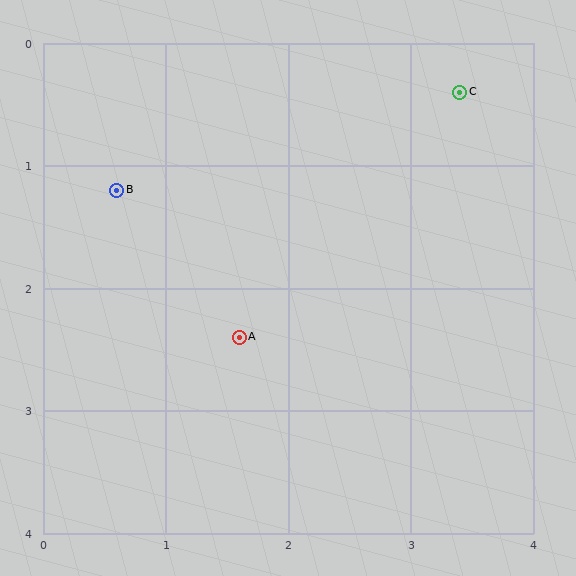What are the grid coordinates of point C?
Point C is at approximately (3.4, 0.4).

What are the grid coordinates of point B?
Point B is at approximately (0.6, 1.2).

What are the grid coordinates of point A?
Point A is at approximately (1.6, 2.4).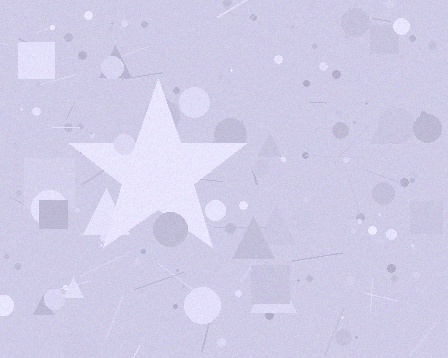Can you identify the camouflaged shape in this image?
The camouflaged shape is a star.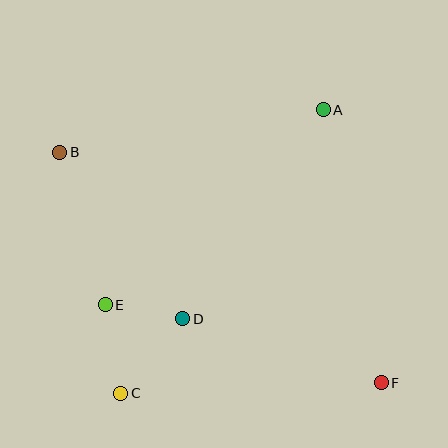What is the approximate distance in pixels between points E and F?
The distance between E and F is approximately 287 pixels.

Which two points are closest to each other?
Points D and E are closest to each other.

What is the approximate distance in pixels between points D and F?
The distance between D and F is approximately 208 pixels.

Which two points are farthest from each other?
Points B and F are farthest from each other.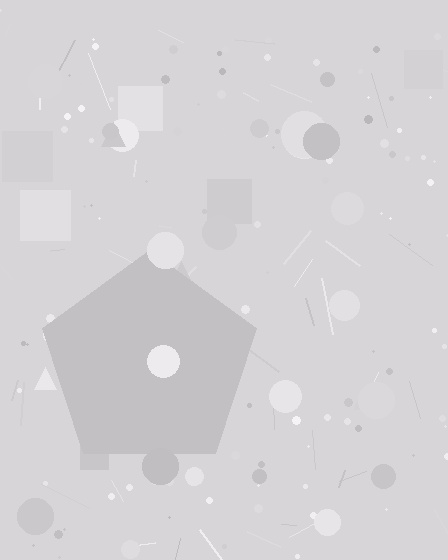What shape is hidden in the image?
A pentagon is hidden in the image.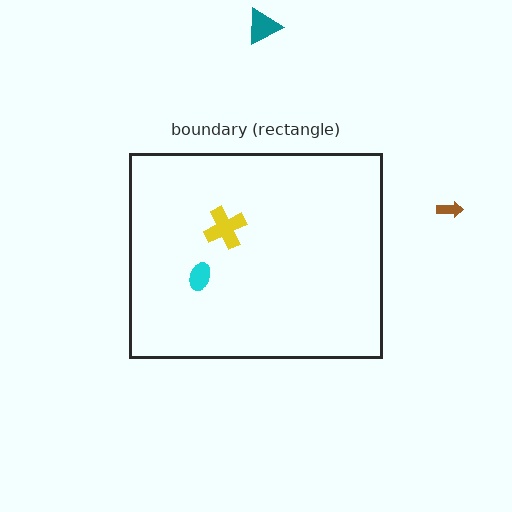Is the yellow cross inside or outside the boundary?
Inside.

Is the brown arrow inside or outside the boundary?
Outside.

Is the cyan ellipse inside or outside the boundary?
Inside.